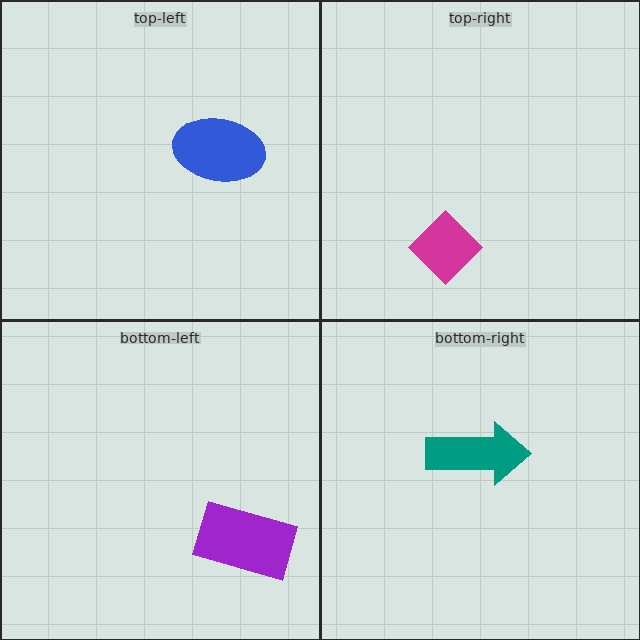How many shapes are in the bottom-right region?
1.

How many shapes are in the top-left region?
1.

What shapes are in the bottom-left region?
The purple rectangle.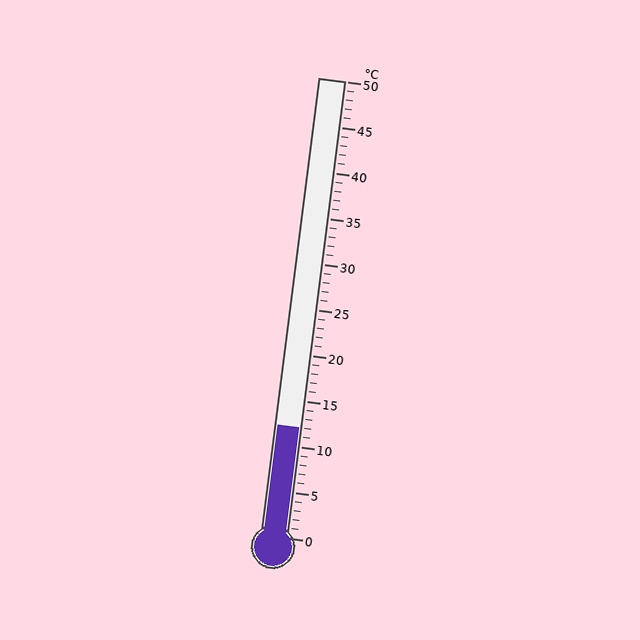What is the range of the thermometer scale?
The thermometer scale ranges from 0°C to 50°C.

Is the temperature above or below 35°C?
The temperature is below 35°C.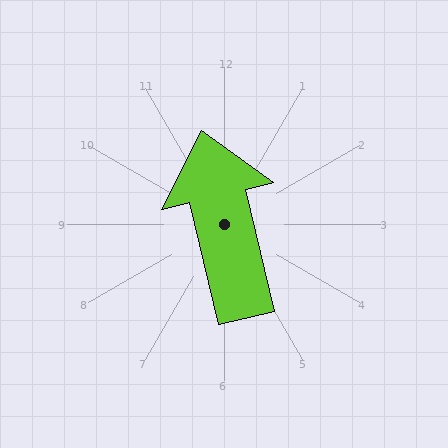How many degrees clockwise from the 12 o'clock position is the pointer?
Approximately 347 degrees.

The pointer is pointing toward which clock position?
Roughly 12 o'clock.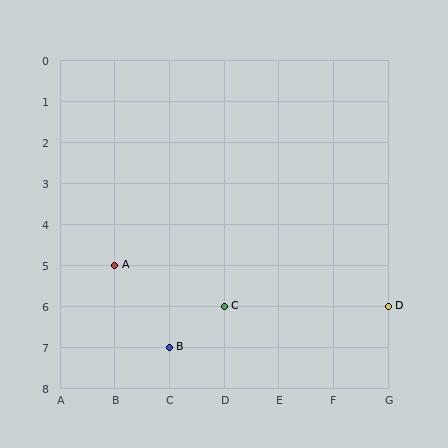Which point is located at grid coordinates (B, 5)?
Point A is at (B, 5).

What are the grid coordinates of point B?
Point B is at grid coordinates (C, 7).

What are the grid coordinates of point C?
Point C is at grid coordinates (D, 6).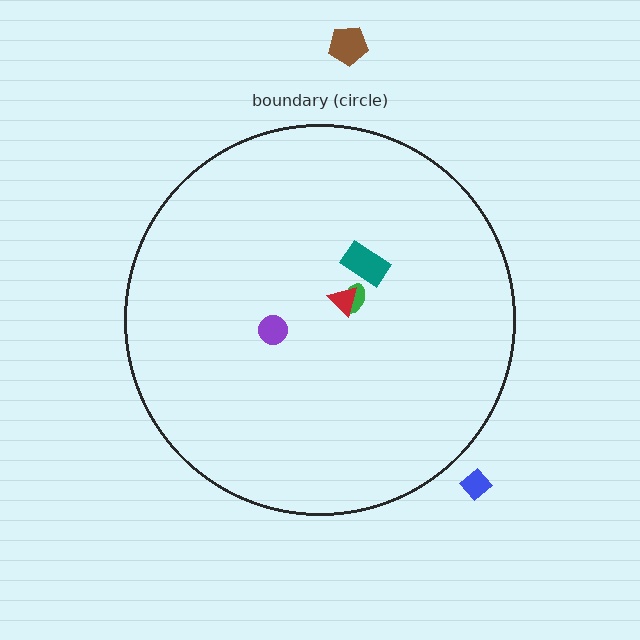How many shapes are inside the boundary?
4 inside, 2 outside.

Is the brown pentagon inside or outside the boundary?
Outside.